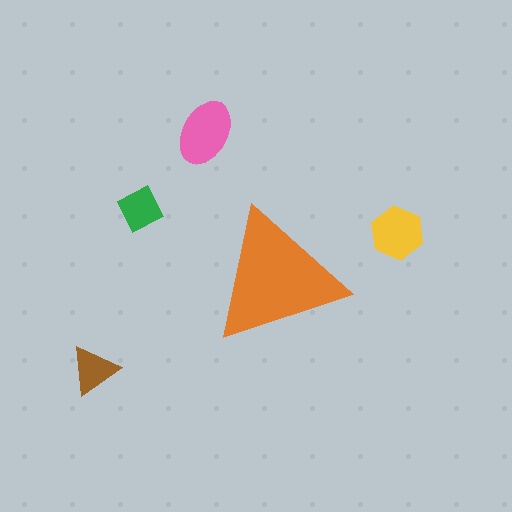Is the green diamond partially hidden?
No, the green diamond is fully visible.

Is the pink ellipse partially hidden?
No, the pink ellipse is fully visible.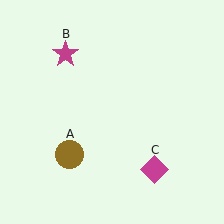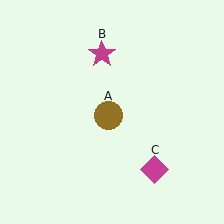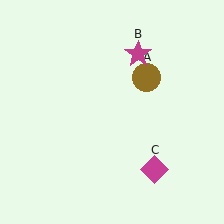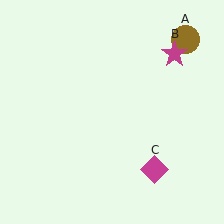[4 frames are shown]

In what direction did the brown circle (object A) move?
The brown circle (object A) moved up and to the right.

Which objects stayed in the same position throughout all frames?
Magenta diamond (object C) remained stationary.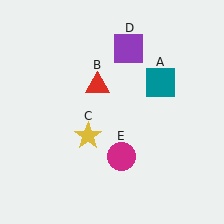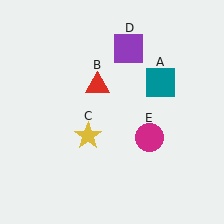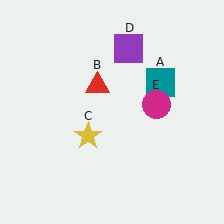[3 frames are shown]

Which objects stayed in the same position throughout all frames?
Teal square (object A) and red triangle (object B) and yellow star (object C) and purple square (object D) remained stationary.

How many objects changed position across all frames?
1 object changed position: magenta circle (object E).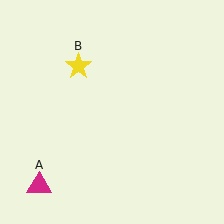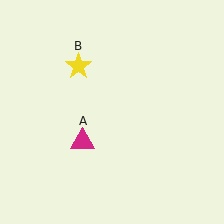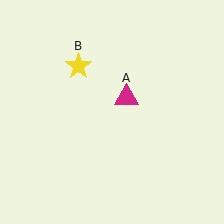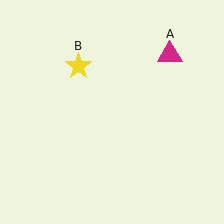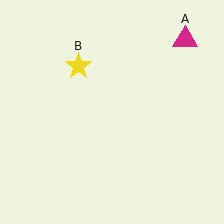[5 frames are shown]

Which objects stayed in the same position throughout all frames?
Yellow star (object B) remained stationary.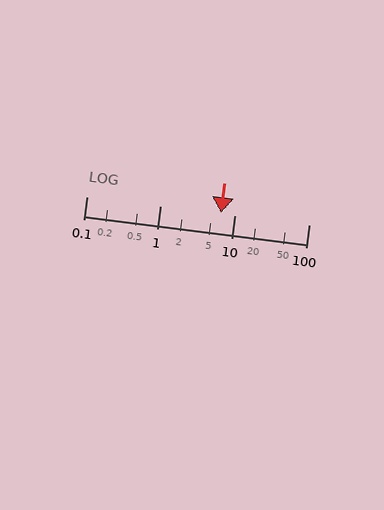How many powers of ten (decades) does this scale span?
The scale spans 3 decades, from 0.1 to 100.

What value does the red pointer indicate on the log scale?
The pointer indicates approximately 6.5.